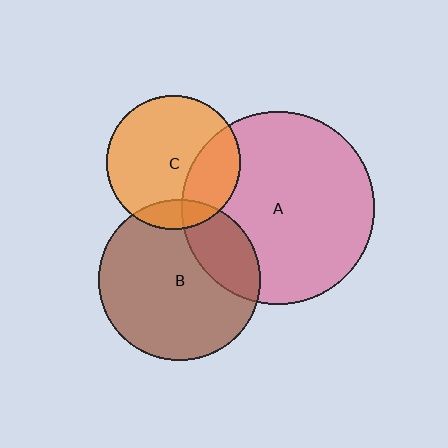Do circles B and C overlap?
Yes.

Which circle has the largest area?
Circle A (pink).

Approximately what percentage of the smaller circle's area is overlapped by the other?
Approximately 15%.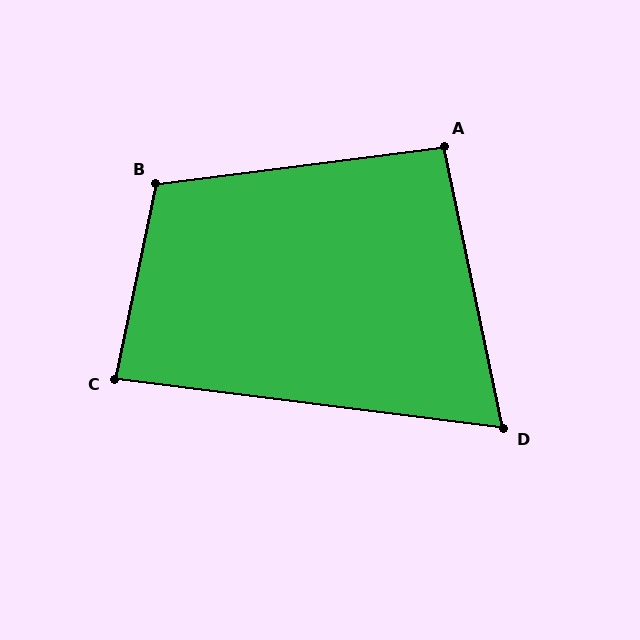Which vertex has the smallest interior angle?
D, at approximately 71 degrees.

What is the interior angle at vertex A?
Approximately 95 degrees (approximately right).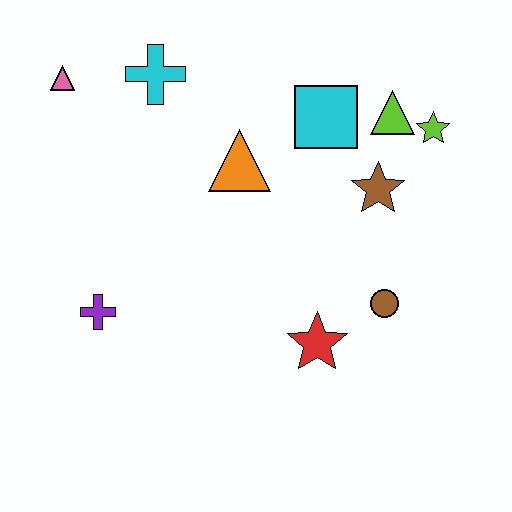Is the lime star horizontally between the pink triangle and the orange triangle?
No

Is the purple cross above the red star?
Yes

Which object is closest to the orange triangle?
The cyan square is closest to the orange triangle.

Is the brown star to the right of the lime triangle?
No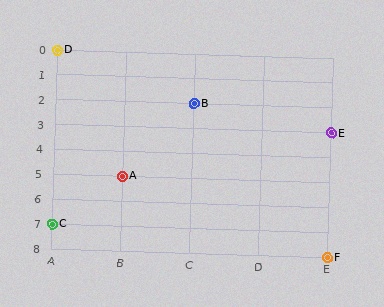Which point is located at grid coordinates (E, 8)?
Point F is at (E, 8).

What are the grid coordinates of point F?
Point F is at grid coordinates (E, 8).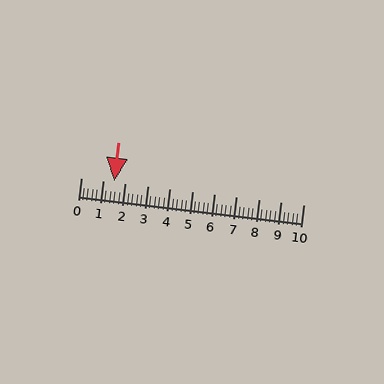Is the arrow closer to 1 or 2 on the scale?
The arrow is closer to 2.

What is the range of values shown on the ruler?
The ruler shows values from 0 to 10.